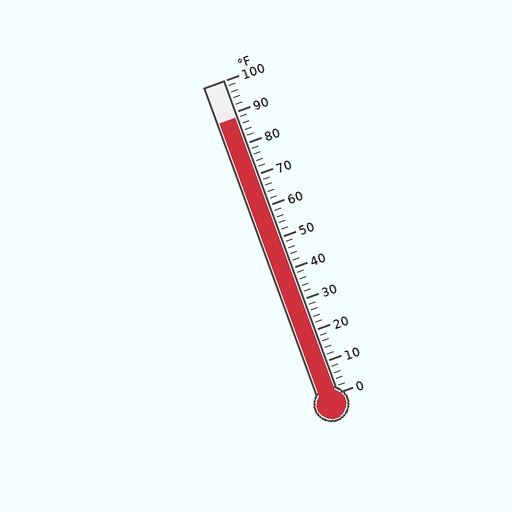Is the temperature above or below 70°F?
The temperature is above 70°F.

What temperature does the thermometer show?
The thermometer shows approximately 88°F.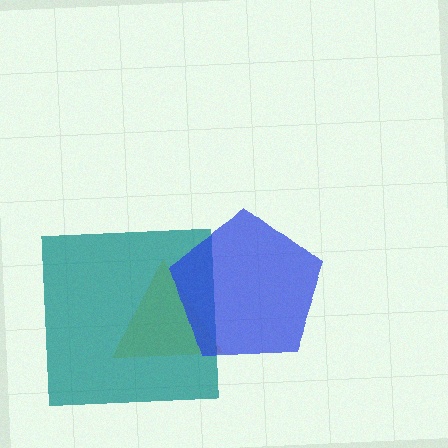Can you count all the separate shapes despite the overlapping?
Yes, there are 3 separate shapes.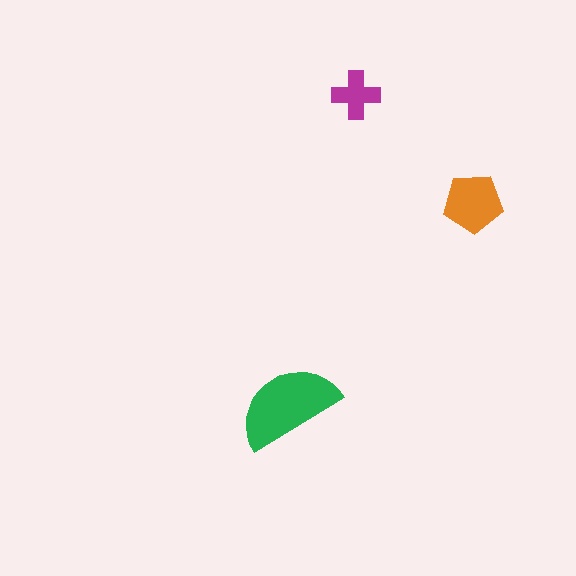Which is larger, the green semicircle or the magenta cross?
The green semicircle.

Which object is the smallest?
The magenta cross.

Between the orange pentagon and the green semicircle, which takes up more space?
The green semicircle.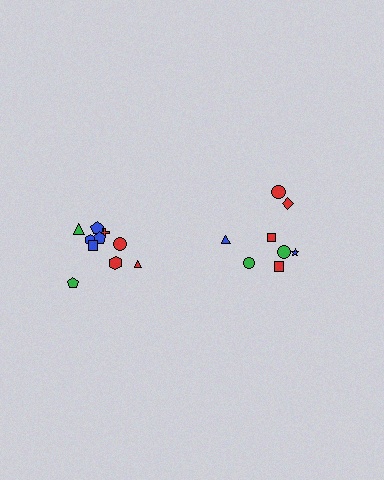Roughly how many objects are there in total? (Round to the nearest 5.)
Roughly 20 objects in total.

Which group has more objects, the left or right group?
The left group.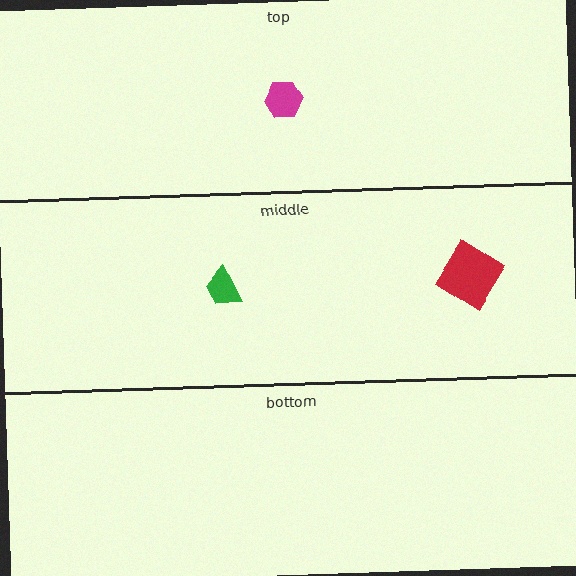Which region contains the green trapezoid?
The middle region.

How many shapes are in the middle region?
2.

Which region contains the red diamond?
The middle region.